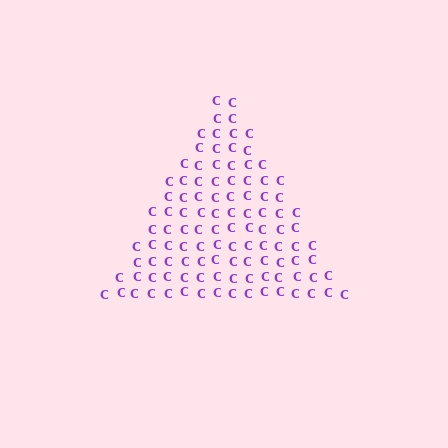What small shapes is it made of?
It is made of small letter C's.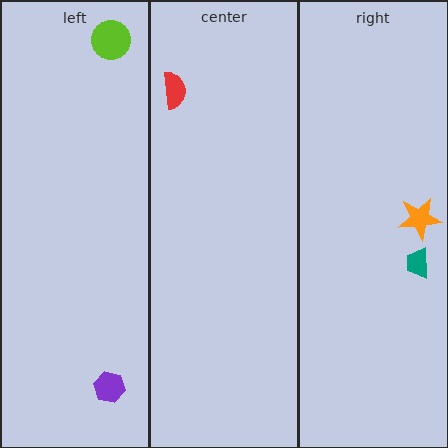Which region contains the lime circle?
The left region.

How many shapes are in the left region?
2.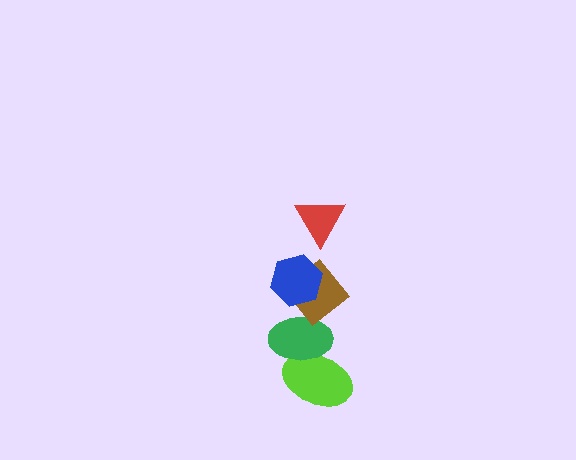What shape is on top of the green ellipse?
The brown diamond is on top of the green ellipse.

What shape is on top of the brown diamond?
The blue hexagon is on top of the brown diamond.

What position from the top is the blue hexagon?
The blue hexagon is 2nd from the top.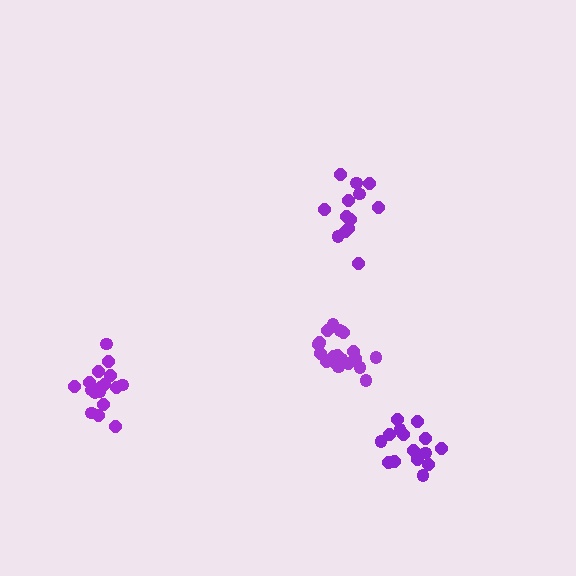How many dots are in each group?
Group 1: 17 dots, Group 2: 15 dots, Group 3: 13 dots, Group 4: 19 dots (64 total).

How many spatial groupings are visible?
There are 4 spatial groupings.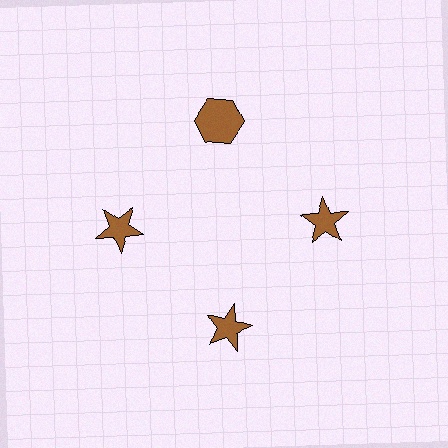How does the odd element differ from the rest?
It has a different shape: hexagon instead of star.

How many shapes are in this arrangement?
There are 4 shapes arranged in a ring pattern.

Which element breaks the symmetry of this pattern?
The brown hexagon at roughly the 12 o'clock position breaks the symmetry. All other shapes are brown stars.